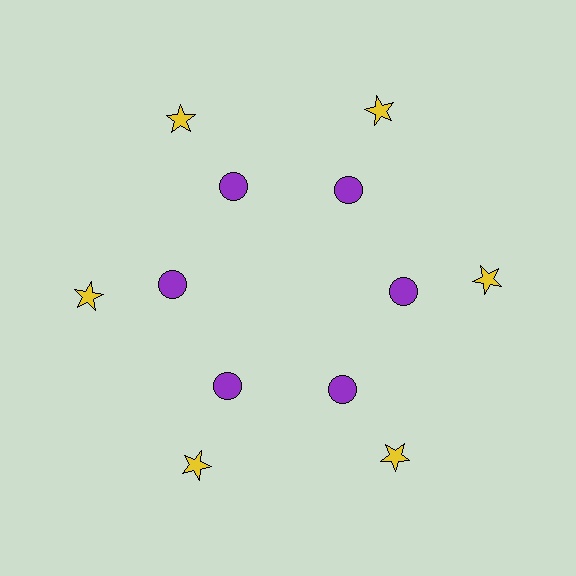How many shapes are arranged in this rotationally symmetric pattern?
There are 12 shapes, arranged in 6 groups of 2.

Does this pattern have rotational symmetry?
Yes, this pattern has 6-fold rotational symmetry. It looks the same after rotating 60 degrees around the center.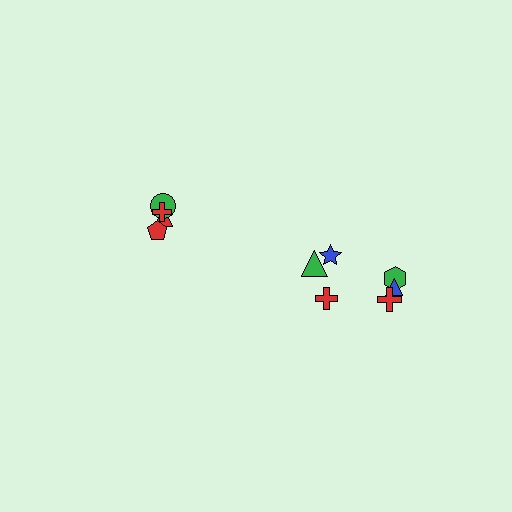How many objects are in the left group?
There are 4 objects.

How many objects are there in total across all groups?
There are 10 objects.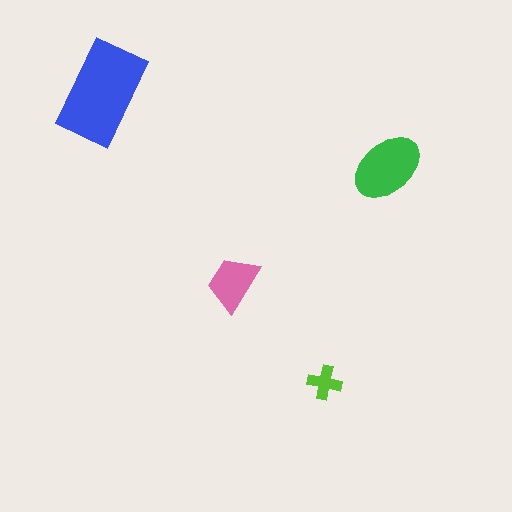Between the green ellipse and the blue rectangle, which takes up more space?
The blue rectangle.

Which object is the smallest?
The lime cross.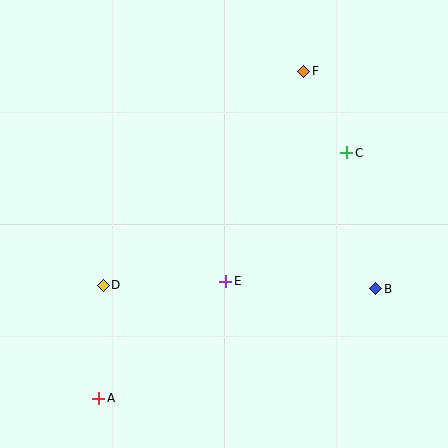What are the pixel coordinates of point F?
Point F is at (304, 71).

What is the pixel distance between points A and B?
The distance between A and B is 298 pixels.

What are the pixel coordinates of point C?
Point C is at (346, 153).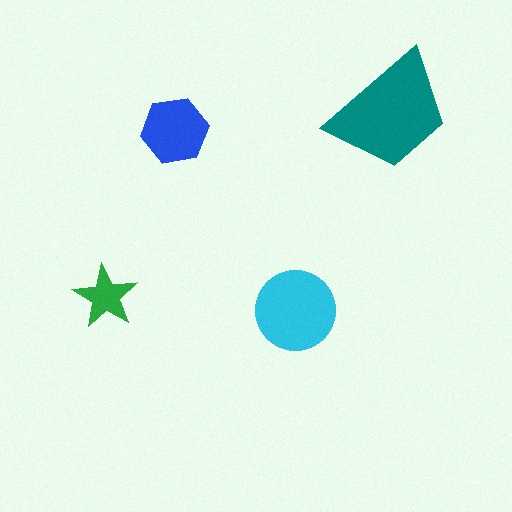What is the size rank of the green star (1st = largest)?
4th.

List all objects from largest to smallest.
The teal trapezoid, the cyan circle, the blue hexagon, the green star.